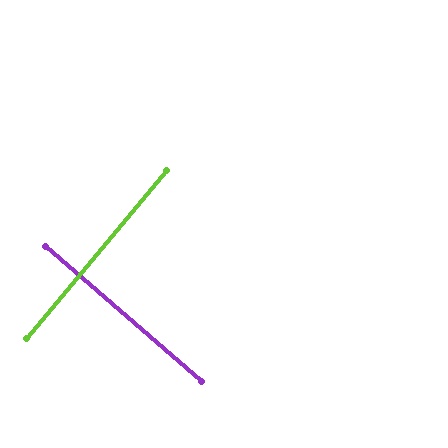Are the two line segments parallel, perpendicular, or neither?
Perpendicular — they meet at approximately 89°.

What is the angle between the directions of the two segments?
Approximately 89 degrees.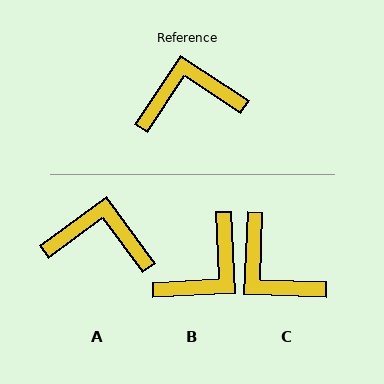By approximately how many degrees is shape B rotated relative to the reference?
Approximately 144 degrees clockwise.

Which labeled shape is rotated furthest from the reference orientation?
B, about 144 degrees away.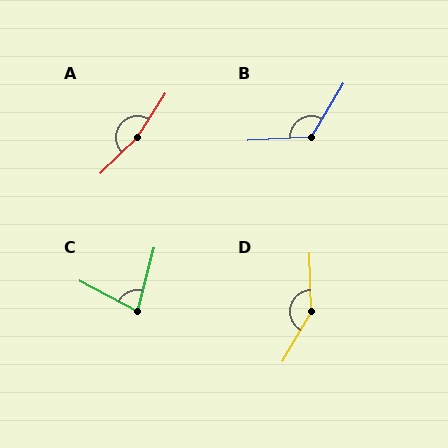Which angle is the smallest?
C, at approximately 76 degrees.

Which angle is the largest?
A, at approximately 166 degrees.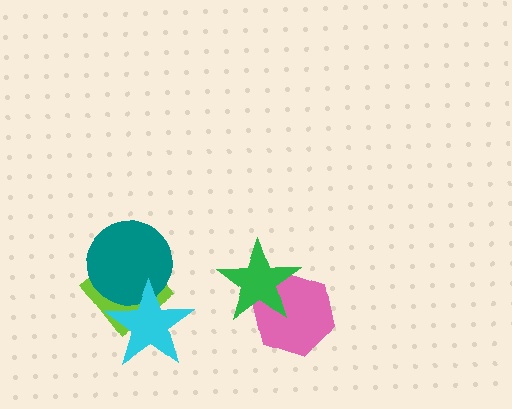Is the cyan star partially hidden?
No, no other shape covers it.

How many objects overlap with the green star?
1 object overlaps with the green star.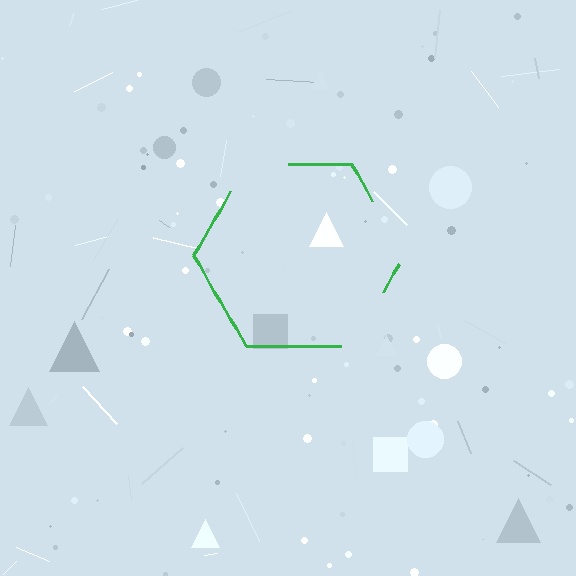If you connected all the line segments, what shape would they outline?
They would outline a hexagon.